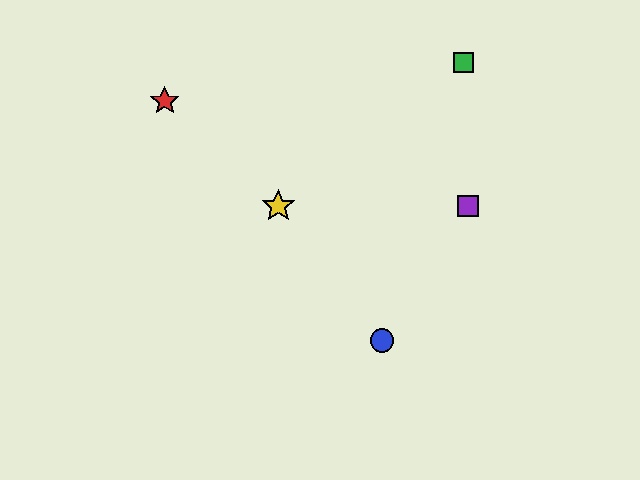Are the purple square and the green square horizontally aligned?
No, the purple square is at y≈206 and the green square is at y≈62.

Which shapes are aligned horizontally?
The yellow star, the purple square are aligned horizontally.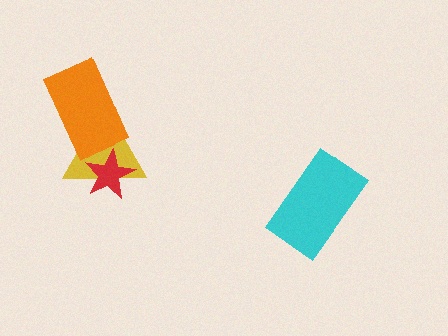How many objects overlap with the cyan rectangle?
0 objects overlap with the cyan rectangle.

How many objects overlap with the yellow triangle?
2 objects overlap with the yellow triangle.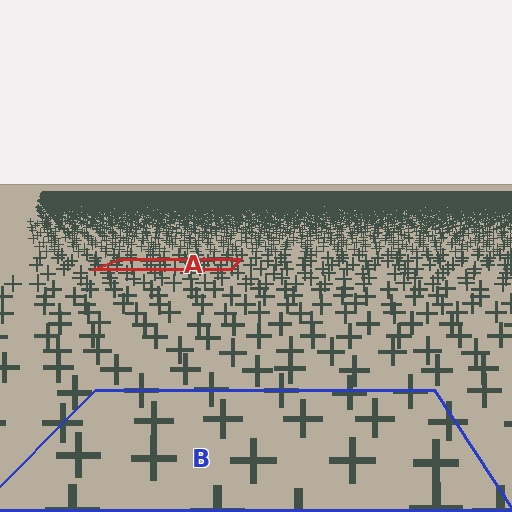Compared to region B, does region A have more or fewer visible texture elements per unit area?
Region A has more texture elements per unit area — they are packed more densely because it is farther away.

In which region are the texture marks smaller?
The texture marks are smaller in region A, because it is farther away.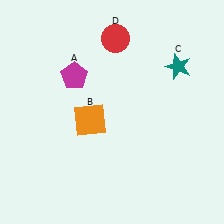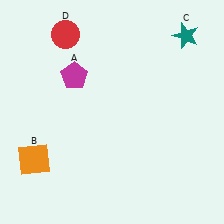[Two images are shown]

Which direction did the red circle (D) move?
The red circle (D) moved left.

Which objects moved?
The objects that moved are: the orange square (B), the teal star (C), the red circle (D).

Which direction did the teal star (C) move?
The teal star (C) moved up.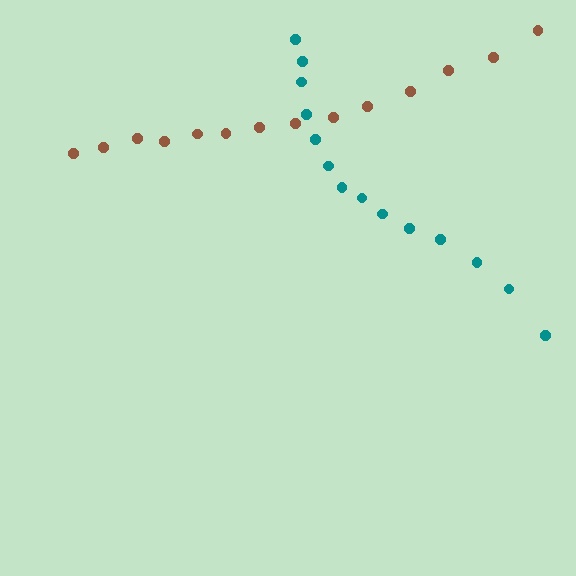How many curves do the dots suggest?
There are 2 distinct paths.